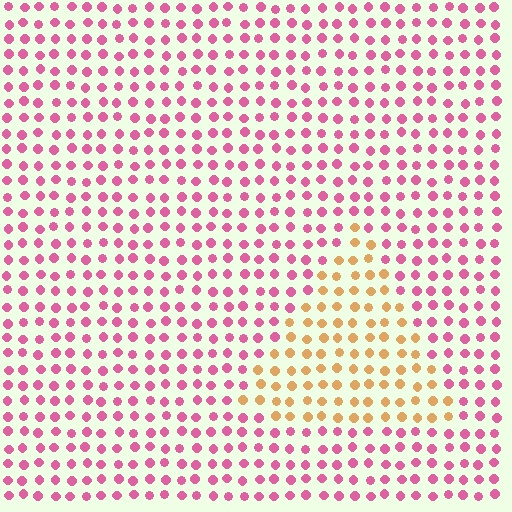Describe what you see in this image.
The image is filled with small pink elements in a uniform arrangement. A triangle-shaped region is visible where the elements are tinted to a slightly different hue, forming a subtle color boundary.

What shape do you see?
I see a triangle.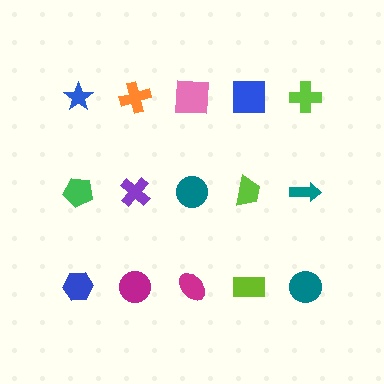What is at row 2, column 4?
A lime trapezoid.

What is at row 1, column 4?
A blue square.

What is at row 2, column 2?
A purple cross.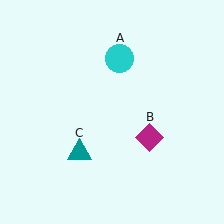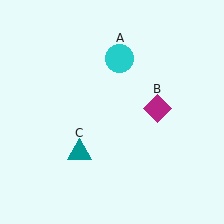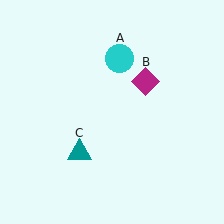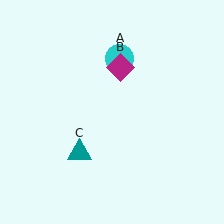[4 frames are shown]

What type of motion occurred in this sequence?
The magenta diamond (object B) rotated counterclockwise around the center of the scene.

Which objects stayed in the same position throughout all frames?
Cyan circle (object A) and teal triangle (object C) remained stationary.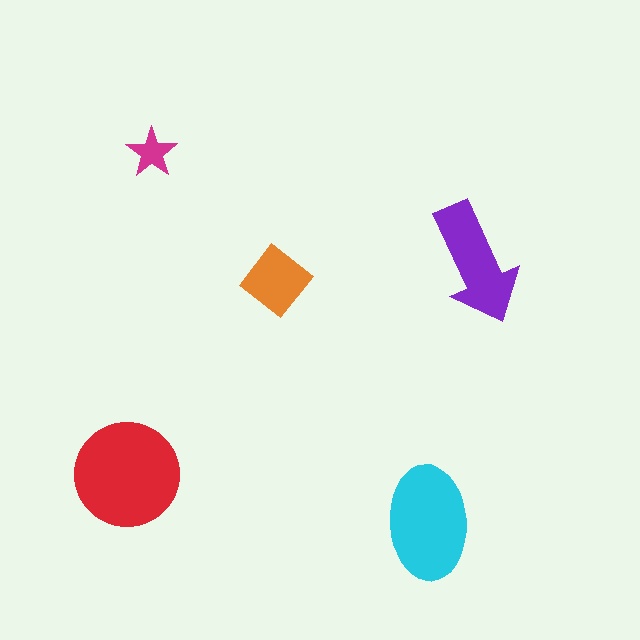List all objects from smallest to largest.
The magenta star, the orange diamond, the purple arrow, the cyan ellipse, the red circle.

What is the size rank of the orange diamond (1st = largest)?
4th.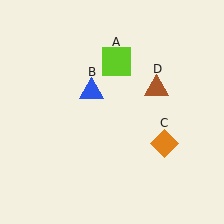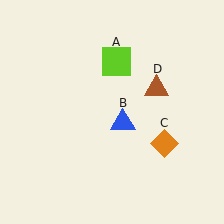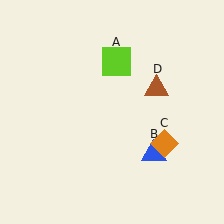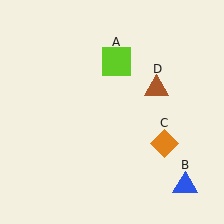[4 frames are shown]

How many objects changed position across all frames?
1 object changed position: blue triangle (object B).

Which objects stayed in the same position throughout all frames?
Lime square (object A) and orange diamond (object C) and brown triangle (object D) remained stationary.